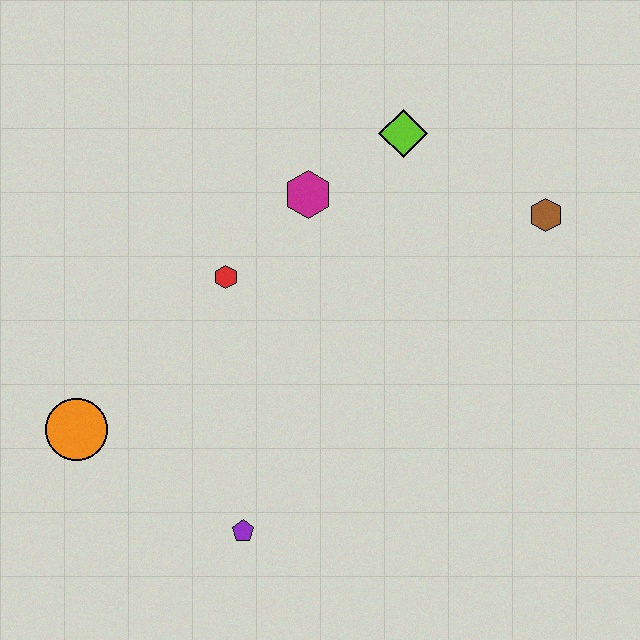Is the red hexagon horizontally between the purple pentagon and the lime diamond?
No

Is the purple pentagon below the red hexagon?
Yes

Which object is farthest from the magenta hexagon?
The purple pentagon is farthest from the magenta hexagon.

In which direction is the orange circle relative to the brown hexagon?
The orange circle is to the left of the brown hexagon.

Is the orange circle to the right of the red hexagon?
No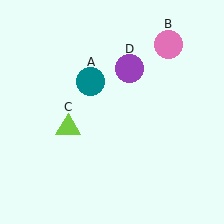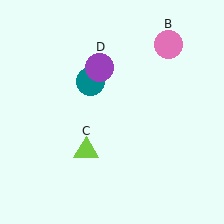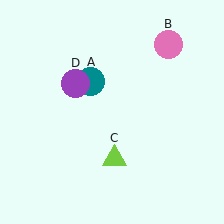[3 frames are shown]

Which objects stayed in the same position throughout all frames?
Teal circle (object A) and pink circle (object B) remained stationary.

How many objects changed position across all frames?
2 objects changed position: lime triangle (object C), purple circle (object D).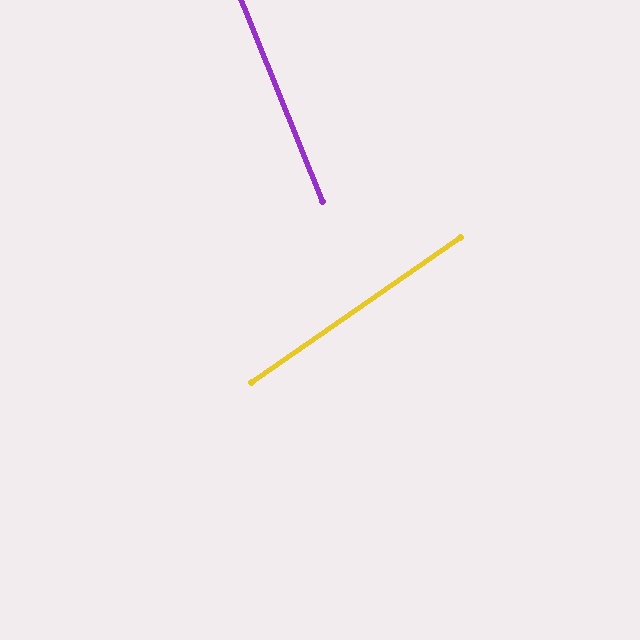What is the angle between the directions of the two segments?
Approximately 77 degrees.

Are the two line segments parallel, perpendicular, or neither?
Neither parallel nor perpendicular — they differ by about 77°.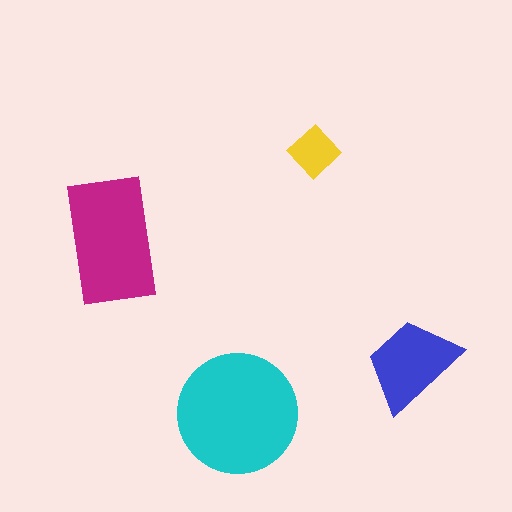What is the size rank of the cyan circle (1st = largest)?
1st.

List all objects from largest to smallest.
The cyan circle, the magenta rectangle, the blue trapezoid, the yellow diamond.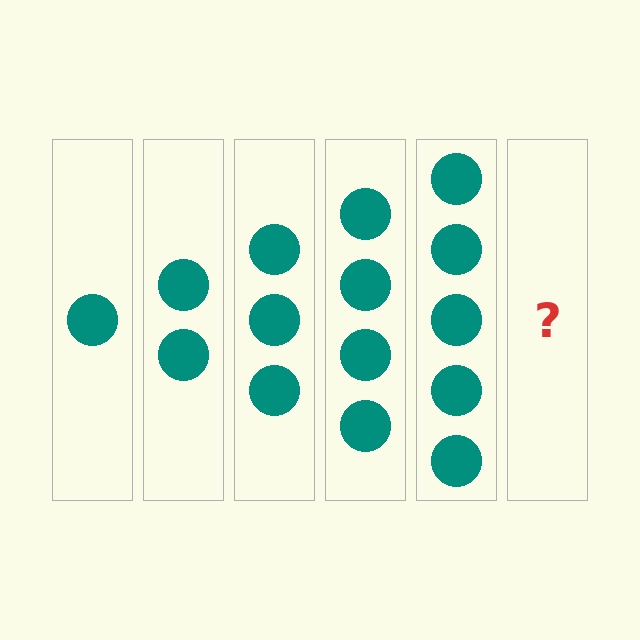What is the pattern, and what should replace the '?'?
The pattern is that each step adds one more circle. The '?' should be 6 circles.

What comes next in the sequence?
The next element should be 6 circles.